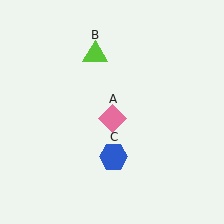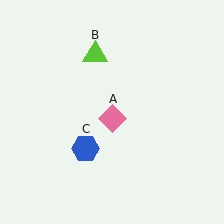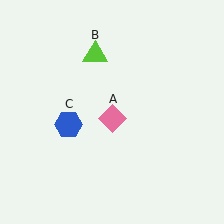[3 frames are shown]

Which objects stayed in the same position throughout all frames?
Pink diamond (object A) and lime triangle (object B) remained stationary.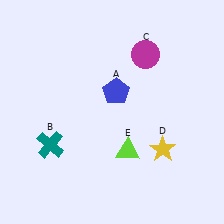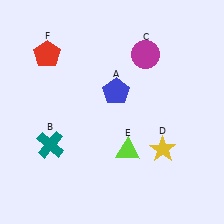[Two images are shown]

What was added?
A red pentagon (F) was added in Image 2.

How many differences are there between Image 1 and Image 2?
There is 1 difference between the two images.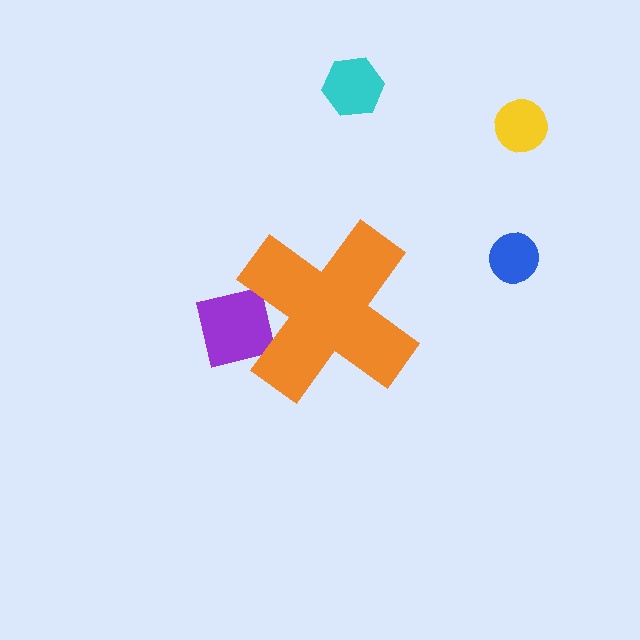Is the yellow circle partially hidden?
No, the yellow circle is fully visible.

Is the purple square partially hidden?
Yes, the purple square is partially hidden behind the orange cross.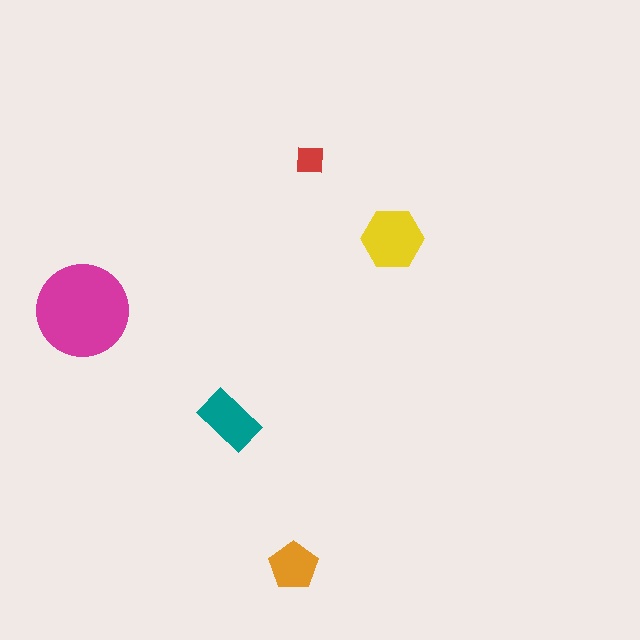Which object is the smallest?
The red square.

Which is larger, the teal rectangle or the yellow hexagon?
The yellow hexagon.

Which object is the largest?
The magenta circle.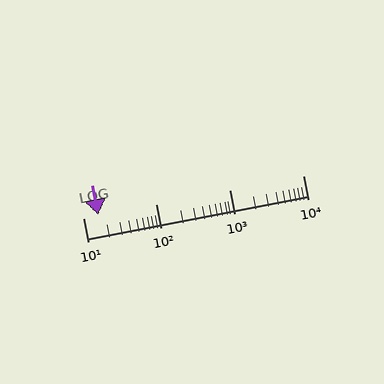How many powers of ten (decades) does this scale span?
The scale spans 3 decades, from 10 to 10000.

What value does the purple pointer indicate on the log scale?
The pointer indicates approximately 16.